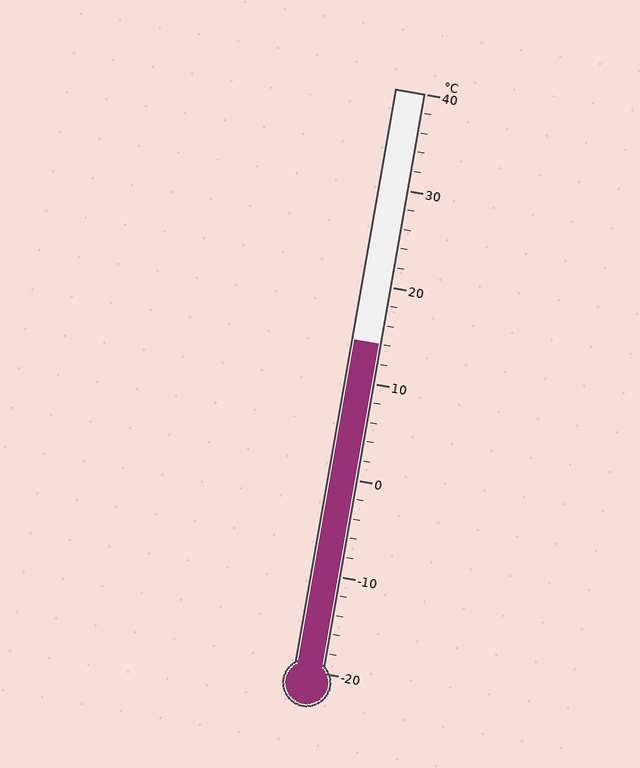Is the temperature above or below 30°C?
The temperature is below 30°C.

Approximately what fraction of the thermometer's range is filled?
The thermometer is filled to approximately 55% of its range.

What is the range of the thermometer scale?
The thermometer scale ranges from -20°C to 40°C.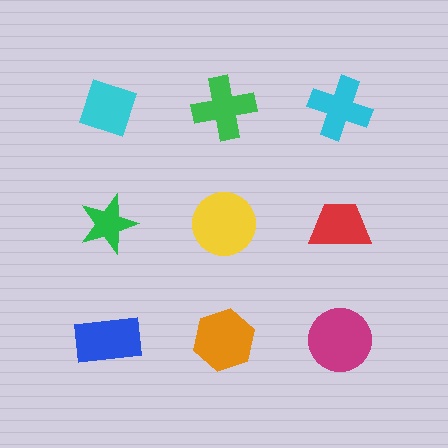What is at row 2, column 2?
A yellow circle.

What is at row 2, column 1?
A green star.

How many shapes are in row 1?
3 shapes.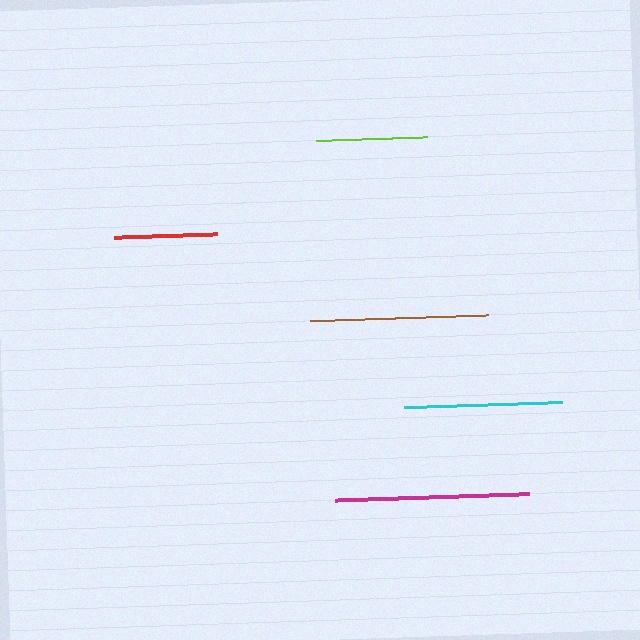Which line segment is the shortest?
The red line is the shortest at approximately 103 pixels.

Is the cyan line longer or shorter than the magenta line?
The magenta line is longer than the cyan line.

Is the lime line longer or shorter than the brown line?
The brown line is longer than the lime line.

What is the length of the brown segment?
The brown segment is approximately 178 pixels long.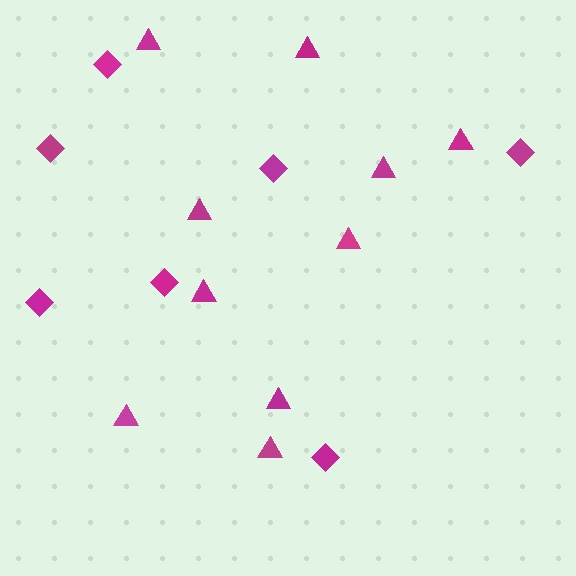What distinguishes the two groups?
There are 2 groups: one group of diamonds (7) and one group of triangles (10).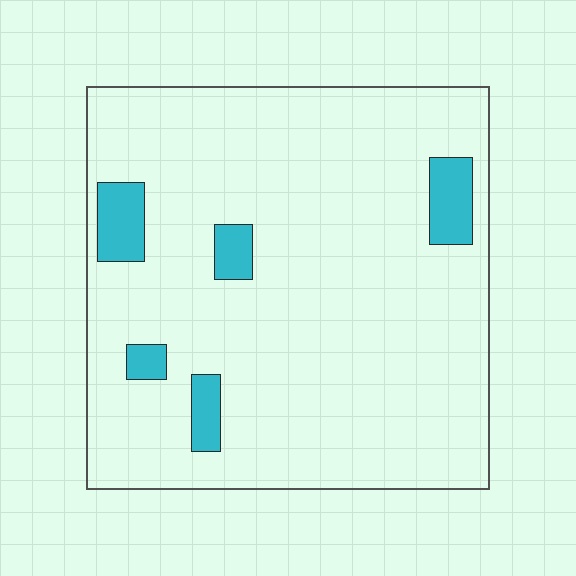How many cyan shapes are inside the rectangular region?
5.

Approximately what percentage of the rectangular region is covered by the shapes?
Approximately 10%.